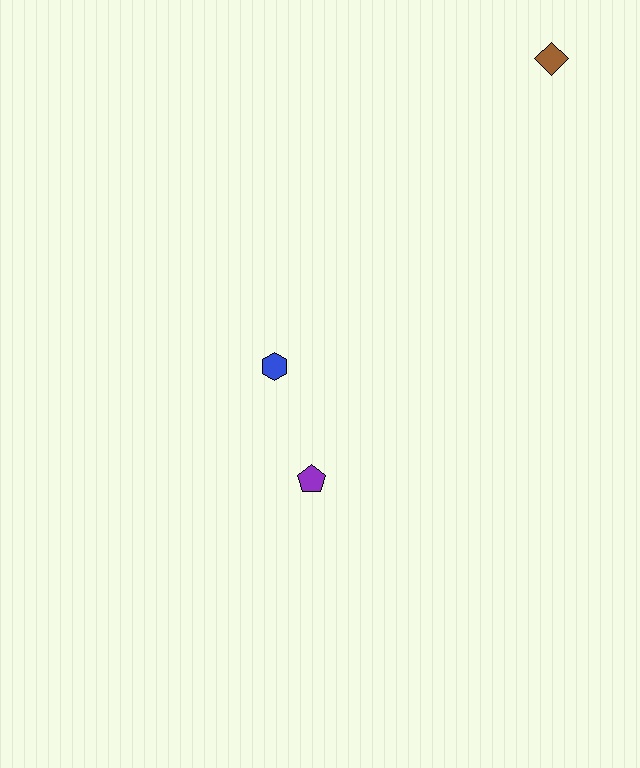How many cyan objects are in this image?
There are no cyan objects.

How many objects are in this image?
There are 3 objects.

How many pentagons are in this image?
There is 1 pentagon.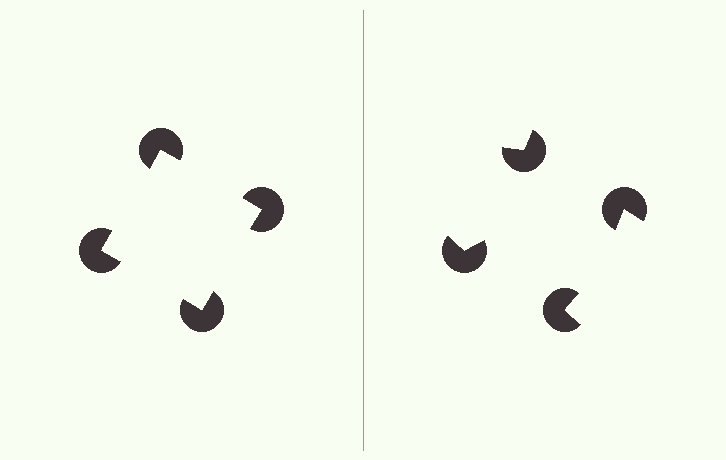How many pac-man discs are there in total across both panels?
8 — 4 on each side.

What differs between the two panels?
The pac-man discs are positioned identically on both sides; only the wedge orientations differ. On the left they align to a square; on the right they are misaligned.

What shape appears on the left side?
An illusory square.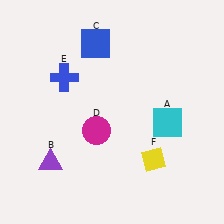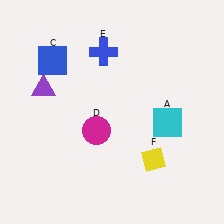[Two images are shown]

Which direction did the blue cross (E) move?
The blue cross (E) moved right.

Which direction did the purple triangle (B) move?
The purple triangle (B) moved up.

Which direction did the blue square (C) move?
The blue square (C) moved left.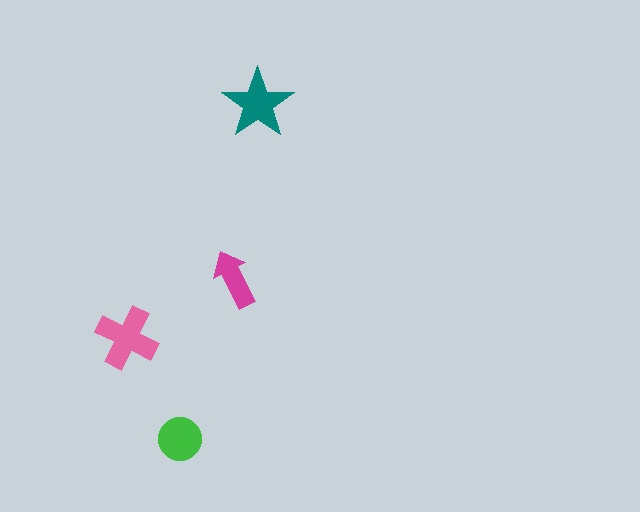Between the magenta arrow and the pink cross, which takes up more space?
The pink cross.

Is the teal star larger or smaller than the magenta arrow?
Larger.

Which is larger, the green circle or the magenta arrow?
The green circle.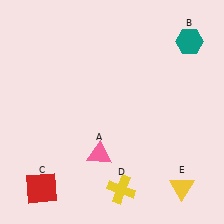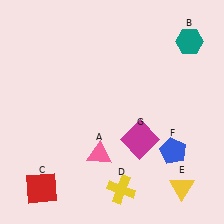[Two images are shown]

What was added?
A blue pentagon (F), a magenta square (G) were added in Image 2.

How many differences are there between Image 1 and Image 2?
There are 2 differences between the two images.